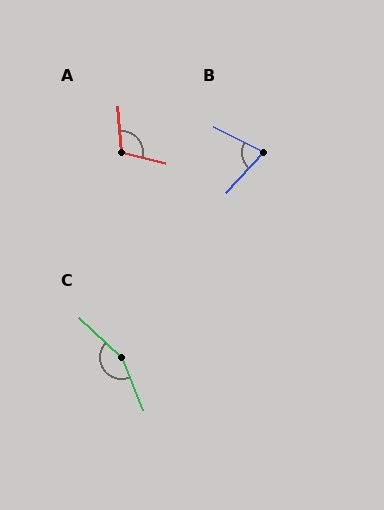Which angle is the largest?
C, at approximately 155 degrees.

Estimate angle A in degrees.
Approximately 108 degrees.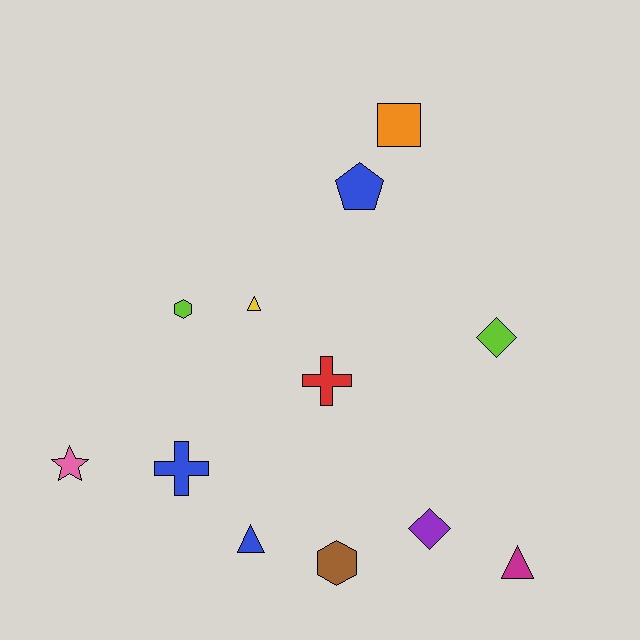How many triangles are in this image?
There are 3 triangles.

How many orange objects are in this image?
There is 1 orange object.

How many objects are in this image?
There are 12 objects.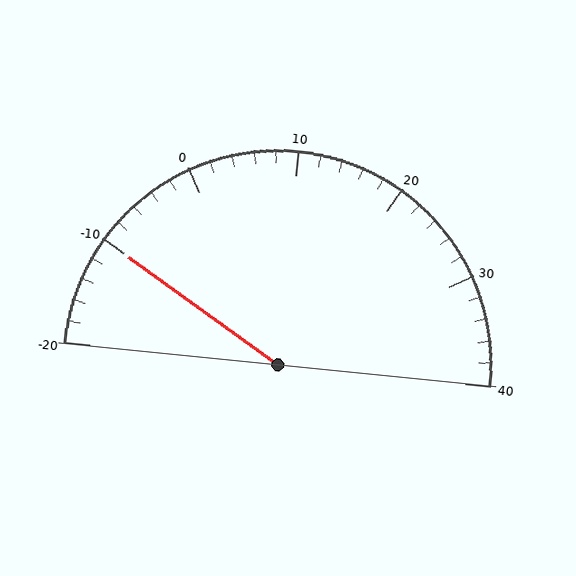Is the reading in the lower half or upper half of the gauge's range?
The reading is in the lower half of the range (-20 to 40).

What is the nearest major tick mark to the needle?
The nearest major tick mark is -10.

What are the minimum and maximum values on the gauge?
The gauge ranges from -20 to 40.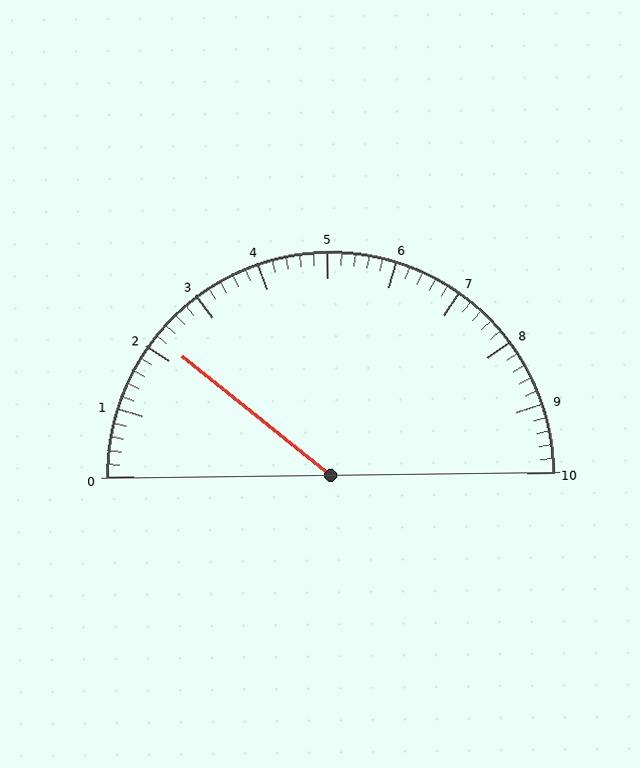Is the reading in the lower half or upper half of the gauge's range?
The reading is in the lower half of the range (0 to 10).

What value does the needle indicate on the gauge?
The needle indicates approximately 2.2.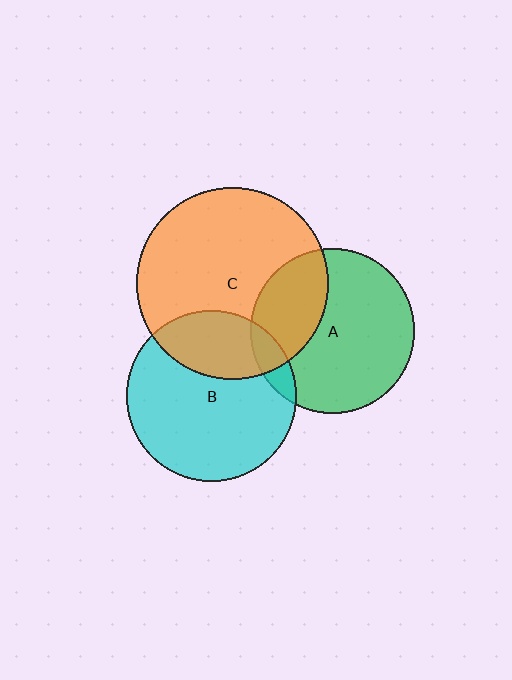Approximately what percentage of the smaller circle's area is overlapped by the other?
Approximately 30%.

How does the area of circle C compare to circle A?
Approximately 1.4 times.